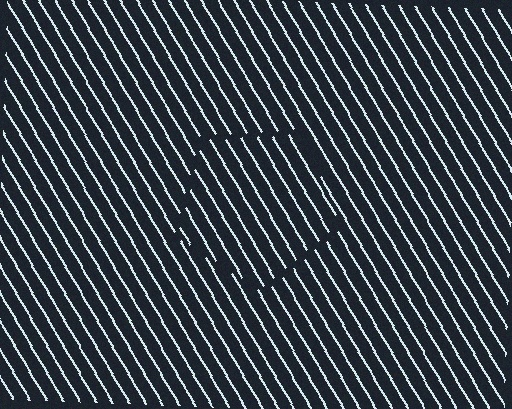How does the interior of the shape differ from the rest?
The interior of the shape contains the same grating, shifted by half a period — the contour is defined by the phase discontinuity where line-ends from the inner and outer gratings abut.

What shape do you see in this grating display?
An illusory pentagon. The interior of the shape contains the same grating, shifted by half a period — the contour is defined by the phase discontinuity where line-ends from the inner and outer gratings abut.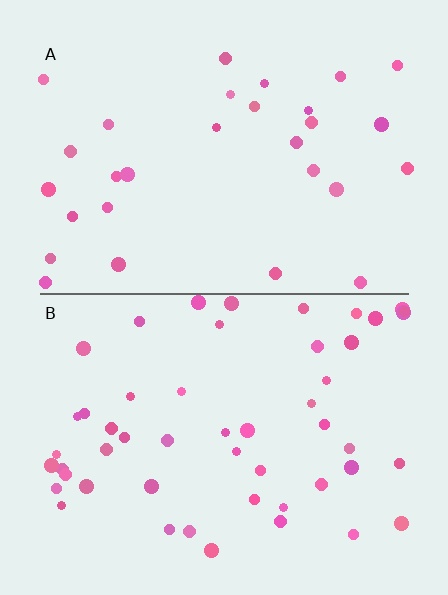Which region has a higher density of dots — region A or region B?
B (the bottom).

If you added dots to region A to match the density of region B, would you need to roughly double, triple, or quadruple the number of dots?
Approximately double.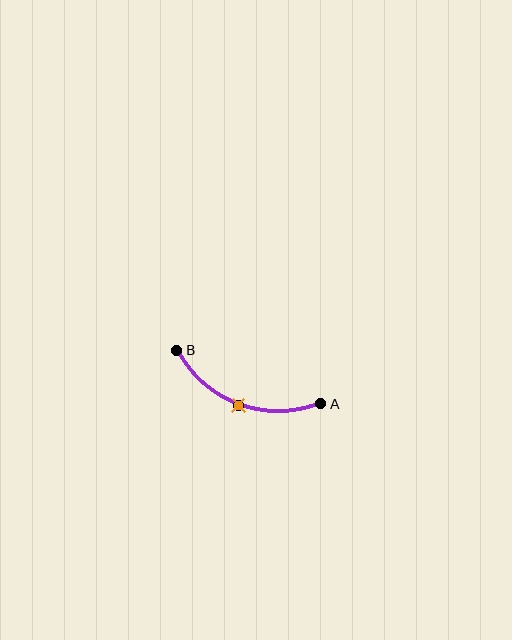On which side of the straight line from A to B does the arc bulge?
The arc bulges below the straight line connecting A and B.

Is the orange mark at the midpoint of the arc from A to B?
Yes. The orange mark lies on the arc at equal arc-length from both A and B — it is the arc midpoint.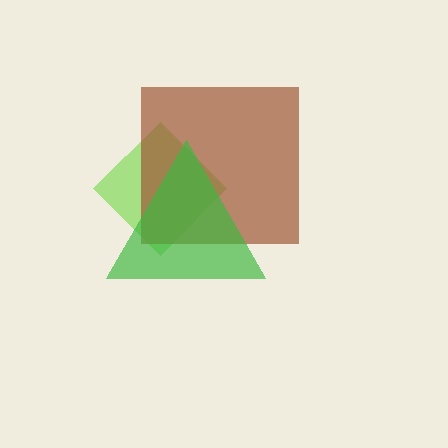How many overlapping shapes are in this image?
There are 3 overlapping shapes in the image.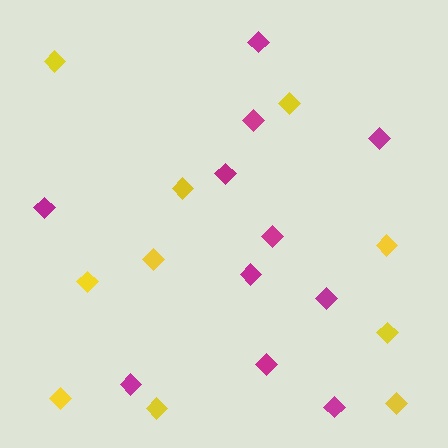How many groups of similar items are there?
There are 2 groups: one group of magenta diamonds (11) and one group of yellow diamonds (10).